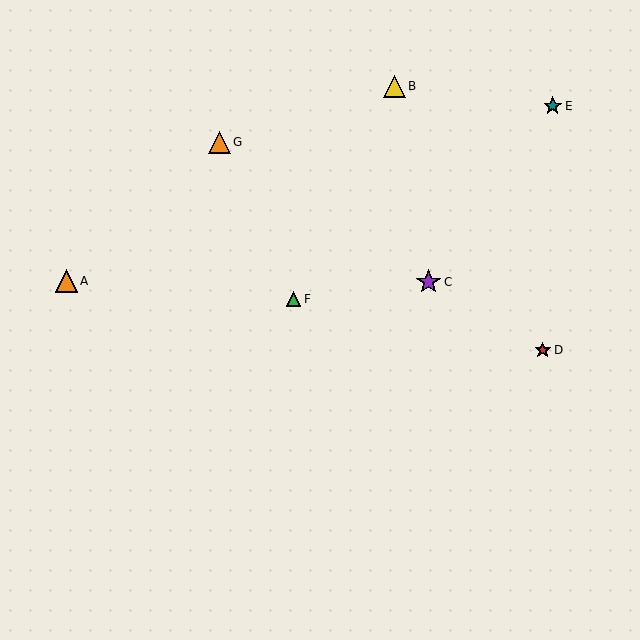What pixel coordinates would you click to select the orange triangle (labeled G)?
Click at (219, 142) to select the orange triangle G.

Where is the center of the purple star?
The center of the purple star is at (429, 282).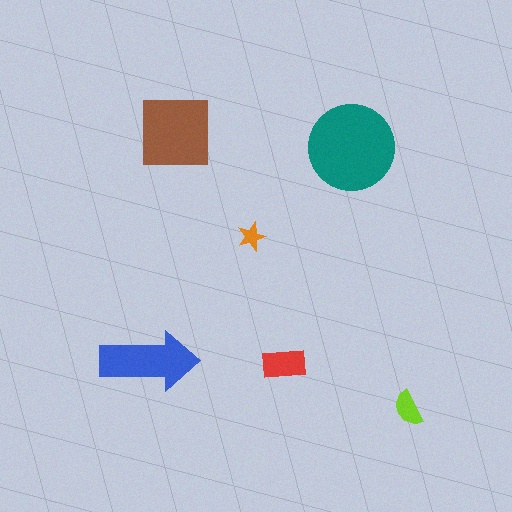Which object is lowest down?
The lime semicircle is bottommost.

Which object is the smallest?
The orange star.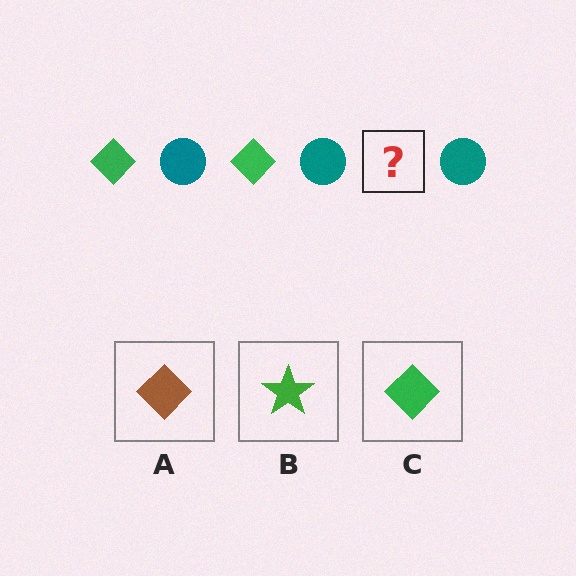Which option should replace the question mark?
Option C.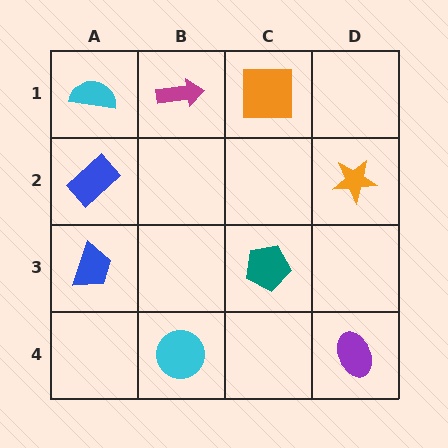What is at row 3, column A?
A blue trapezoid.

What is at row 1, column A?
A cyan semicircle.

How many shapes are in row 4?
2 shapes.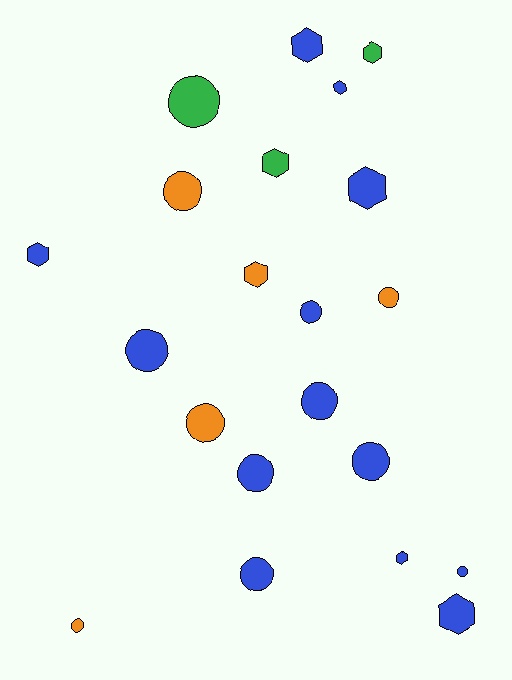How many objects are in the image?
There are 21 objects.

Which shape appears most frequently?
Circle, with 12 objects.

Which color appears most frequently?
Blue, with 13 objects.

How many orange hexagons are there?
There is 1 orange hexagon.